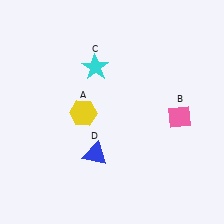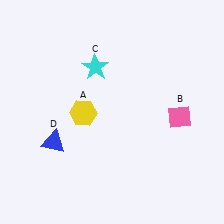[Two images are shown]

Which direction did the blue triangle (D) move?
The blue triangle (D) moved left.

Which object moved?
The blue triangle (D) moved left.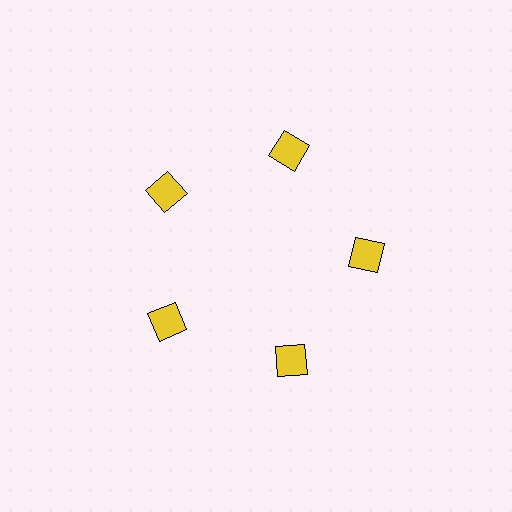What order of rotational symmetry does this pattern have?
This pattern has 5-fold rotational symmetry.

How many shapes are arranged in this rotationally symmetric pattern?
There are 5 shapes, arranged in 5 groups of 1.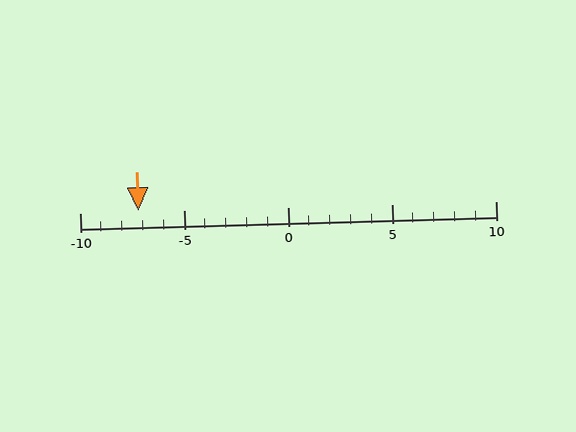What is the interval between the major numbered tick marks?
The major tick marks are spaced 5 units apart.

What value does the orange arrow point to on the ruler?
The orange arrow points to approximately -7.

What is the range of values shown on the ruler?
The ruler shows values from -10 to 10.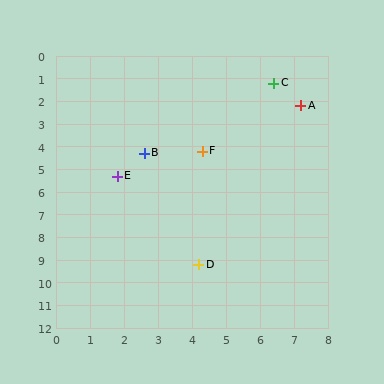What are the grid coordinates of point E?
Point E is at approximately (1.8, 5.3).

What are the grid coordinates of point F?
Point F is at approximately (4.3, 4.2).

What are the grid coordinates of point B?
Point B is at approximately (2.6, 4.3).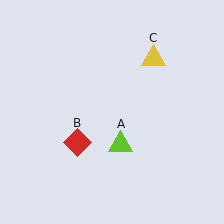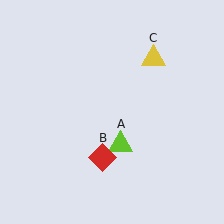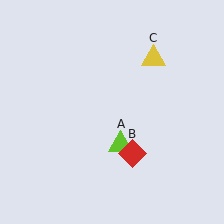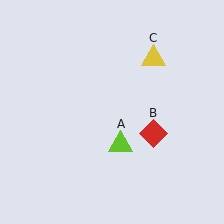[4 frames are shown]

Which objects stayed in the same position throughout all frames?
Lime triangle (object A) and yellow triangle (object C) remained stationary.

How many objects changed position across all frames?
1 object changed position: red diamond (object B).